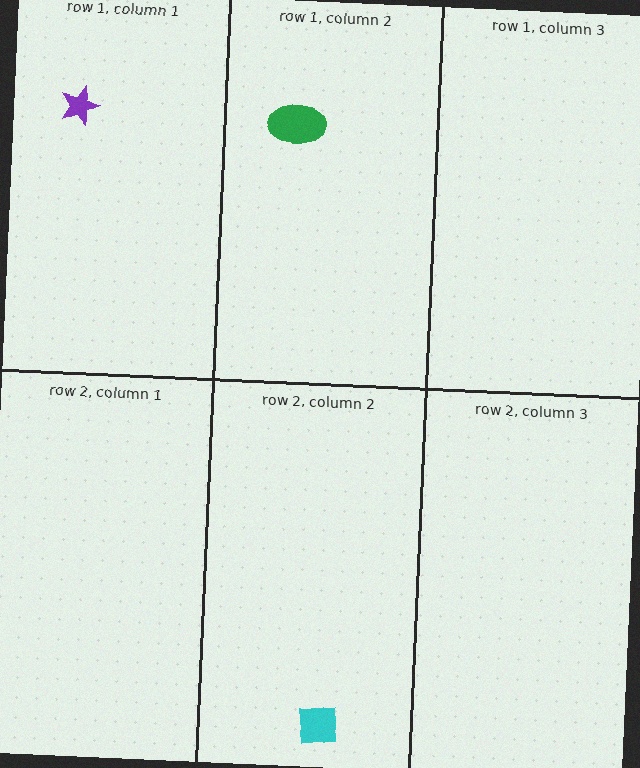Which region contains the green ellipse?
The row 1, column 2 region.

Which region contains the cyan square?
The row 2, column 2 region.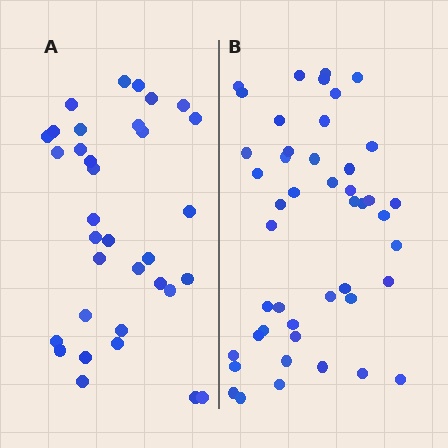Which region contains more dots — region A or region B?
Region B (the right region) has more dots.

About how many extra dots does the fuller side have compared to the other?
Region B has roughly 12 or so more dots than region A.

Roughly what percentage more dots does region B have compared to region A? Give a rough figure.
About 35% more.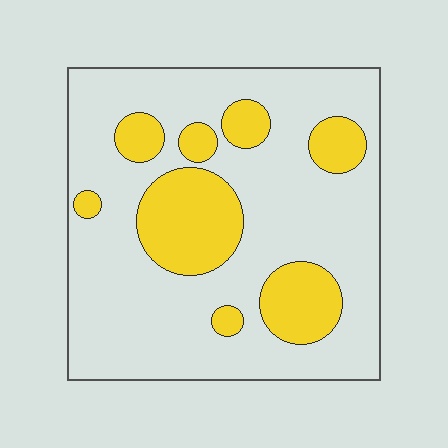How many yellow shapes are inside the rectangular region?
8.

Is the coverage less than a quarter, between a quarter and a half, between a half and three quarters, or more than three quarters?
Less than a quarter.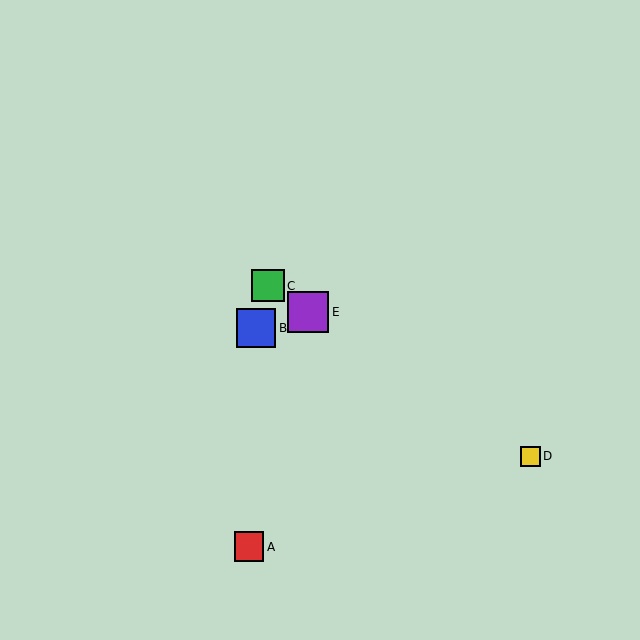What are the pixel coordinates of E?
Object E is at (308, 312).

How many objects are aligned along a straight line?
3 objects (C, D, E) are aligned along a straight line.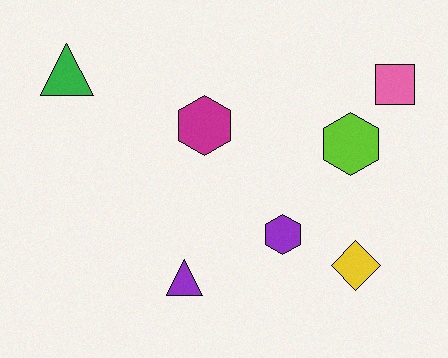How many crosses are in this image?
There are no crosses.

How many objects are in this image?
There are 7 objects.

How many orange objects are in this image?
There are no orange objects.